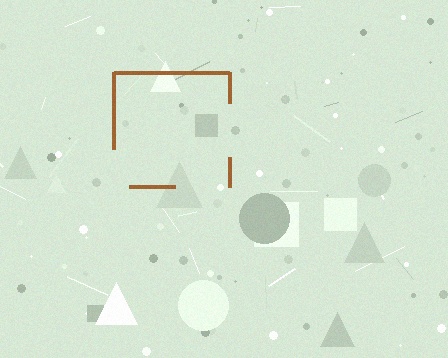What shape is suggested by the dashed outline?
The dashed outline suggests a square.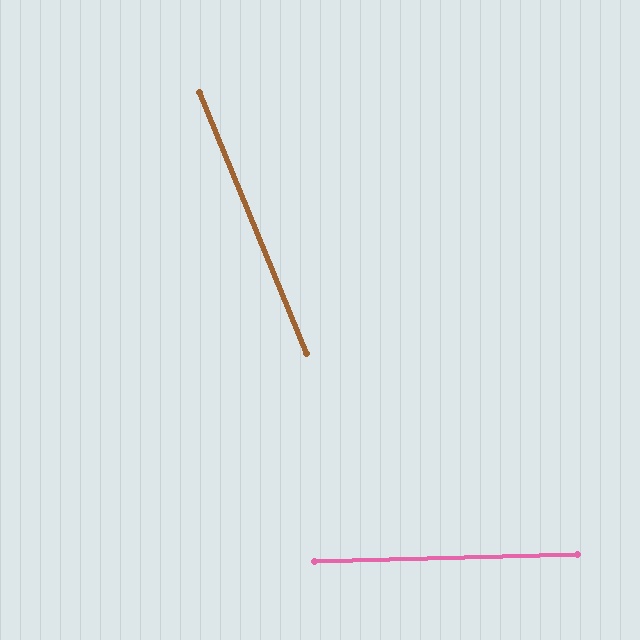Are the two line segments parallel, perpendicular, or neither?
Neither parallel nor perpendicular — they differ by about 69°.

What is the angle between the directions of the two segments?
Approximately 69 degrees.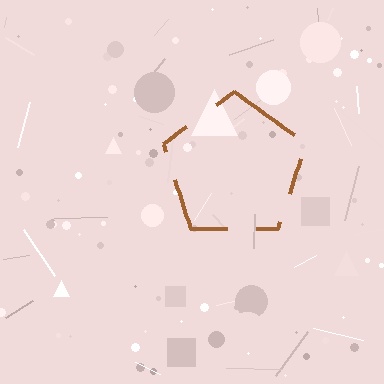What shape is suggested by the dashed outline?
The dashed outline suggests a pentagon.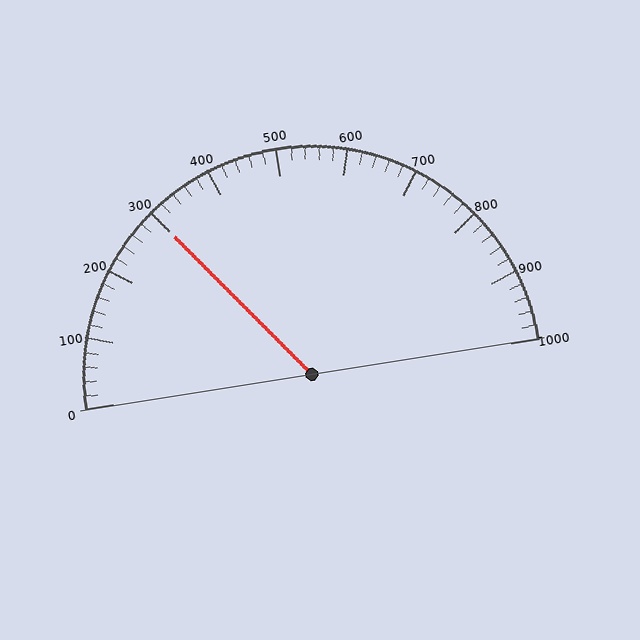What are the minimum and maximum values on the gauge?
The gauge ranges from 0 to 1000.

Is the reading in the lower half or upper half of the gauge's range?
The reading is in the lower half of the range (0 to 1000).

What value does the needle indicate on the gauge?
The needle indicates approximately 300.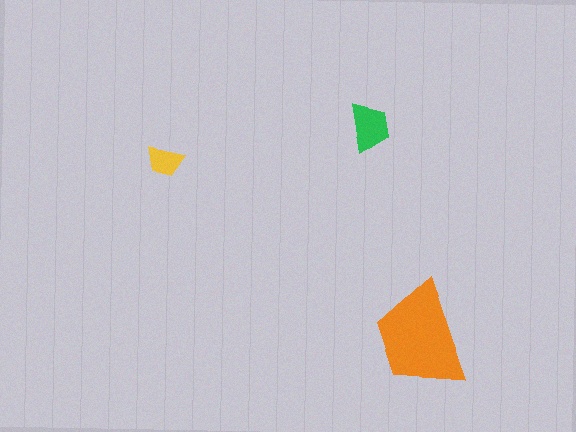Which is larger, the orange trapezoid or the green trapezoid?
The orange one.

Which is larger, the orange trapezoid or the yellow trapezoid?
The orange one.